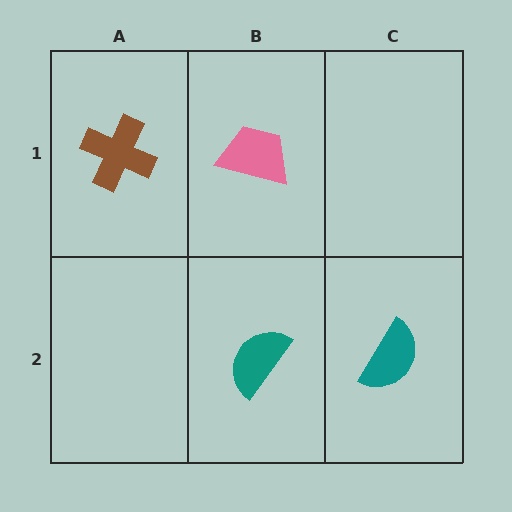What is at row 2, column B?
A teal semicircle.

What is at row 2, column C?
A teal semicircle.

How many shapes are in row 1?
2 shapes.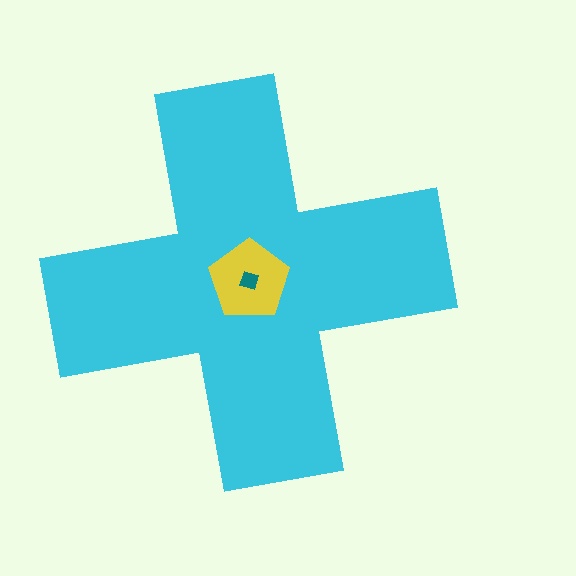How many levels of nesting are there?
3.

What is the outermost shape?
The cyan cross.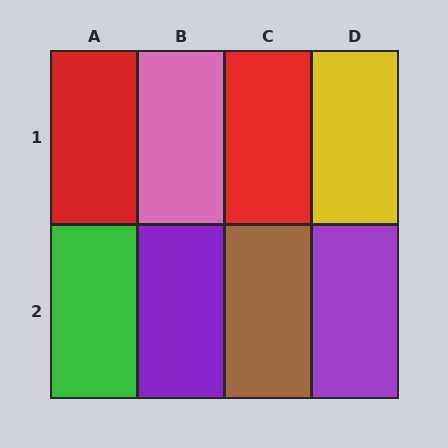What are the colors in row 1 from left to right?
Red, pink, red, yellow.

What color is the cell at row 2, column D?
Purple.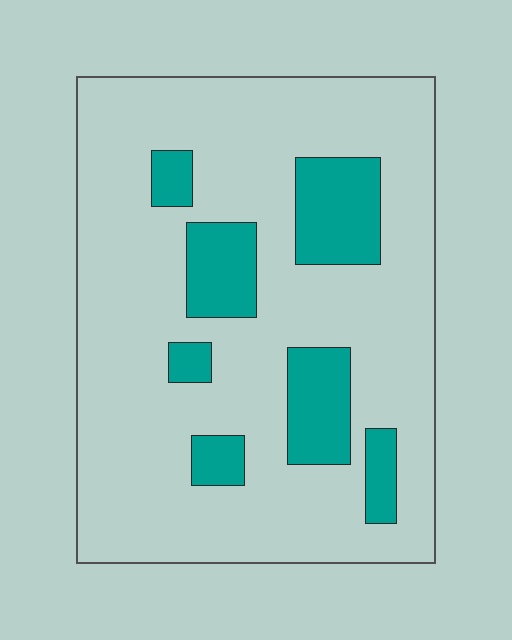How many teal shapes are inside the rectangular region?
7.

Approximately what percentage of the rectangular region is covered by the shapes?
Approximately 20%.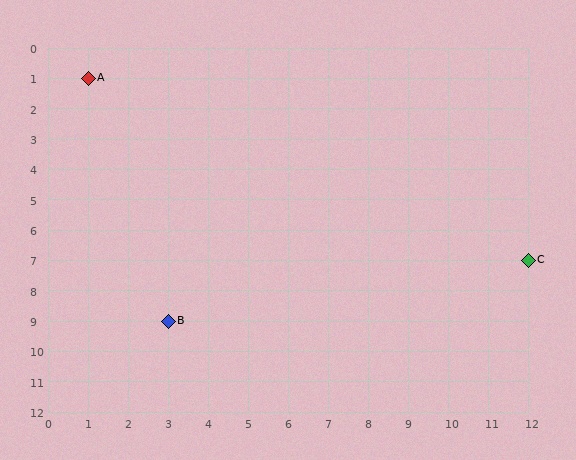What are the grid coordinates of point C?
Point C is at grid coordinates (12, 7).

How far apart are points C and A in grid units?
Points C and A are 11 columns and 6 rows apart (about 12.5 grid units diagonally).